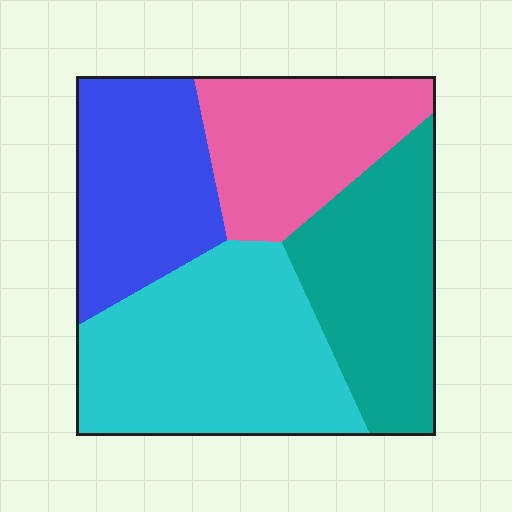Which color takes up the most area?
Cyan, at roughly 35%.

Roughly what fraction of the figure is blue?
Blue takes up about one fifth (1/5) of the figure.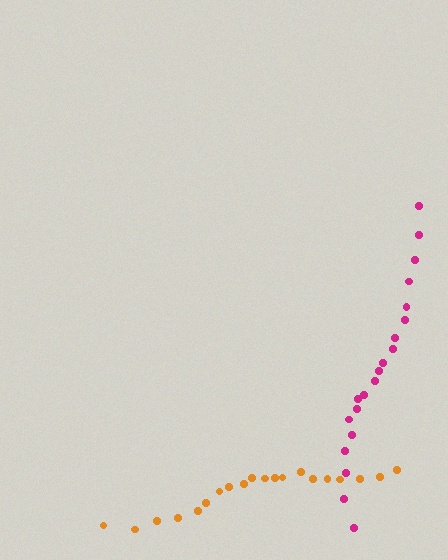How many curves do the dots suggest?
There are 2 distinct paths.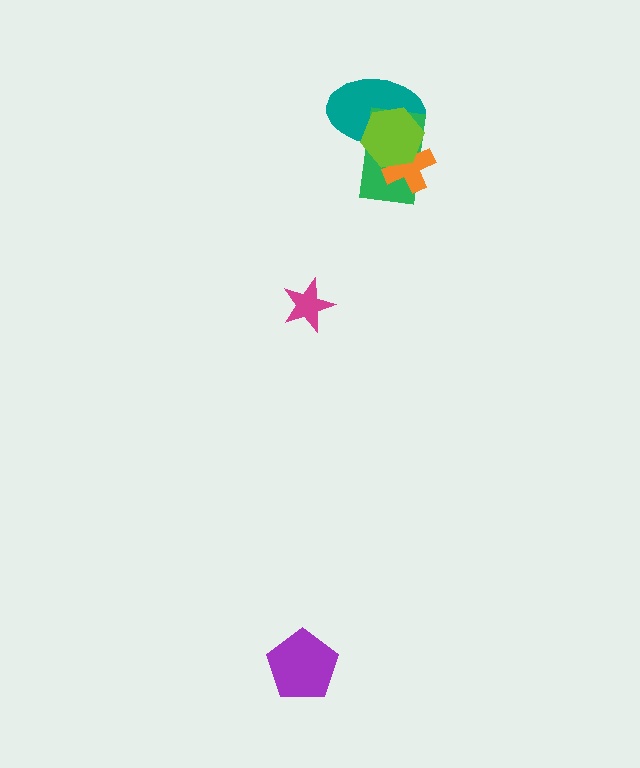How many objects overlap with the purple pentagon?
0 objects overlap with the purple pentagon.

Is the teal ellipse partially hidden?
Yes, it is partially covered by another shape.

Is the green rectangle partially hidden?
Yes, it is partially covered by another shape.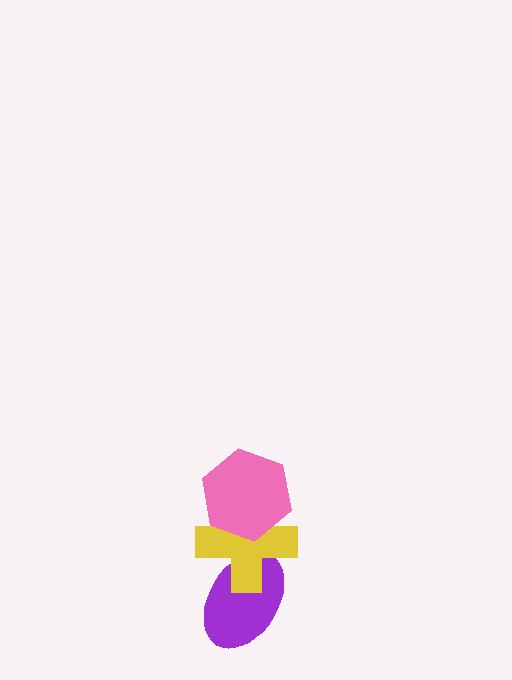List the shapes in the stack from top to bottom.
From top to bottom: the pink hexagon, the yellow cross, the purple ellipse.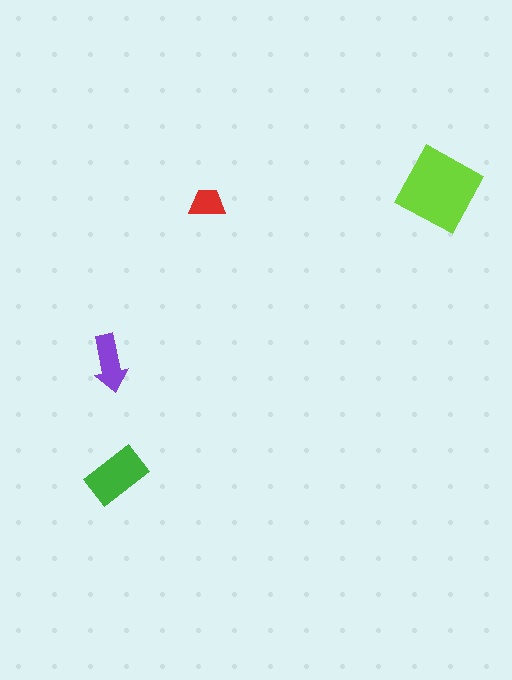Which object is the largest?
The lime diamond.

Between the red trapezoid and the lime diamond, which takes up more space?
The lime diamond.